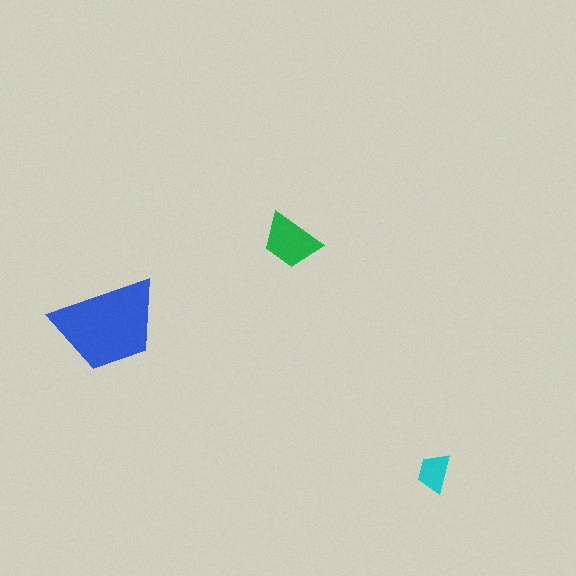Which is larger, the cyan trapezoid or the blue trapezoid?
The blue one.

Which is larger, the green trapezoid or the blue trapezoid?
The blue one.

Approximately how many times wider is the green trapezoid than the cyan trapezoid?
About 1.5 times wider.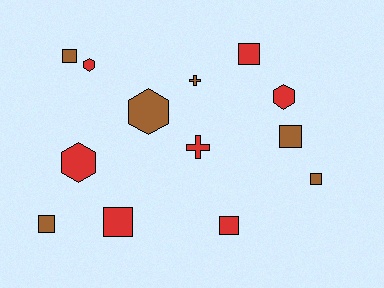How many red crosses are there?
There is 1 red cross.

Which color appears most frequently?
Red, with 7 objects.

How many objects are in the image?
There are 13 objects.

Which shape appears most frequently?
Square, with 7 objects.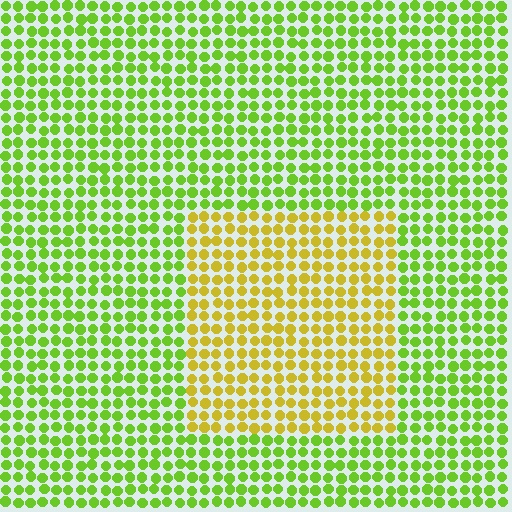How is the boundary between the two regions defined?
The boundary is defined purely by a slight shift in hue (about 42 degrees). Spacing, size, and orientation are identical on both sides.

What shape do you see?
I see a rectangle.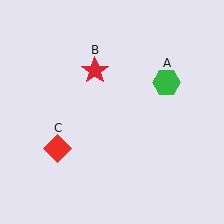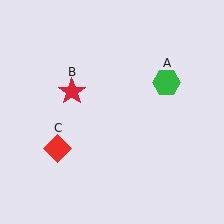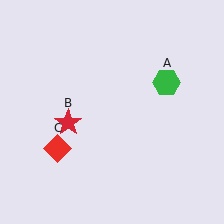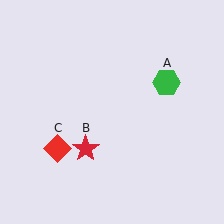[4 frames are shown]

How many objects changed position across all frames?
1 object changed position: red star (object B).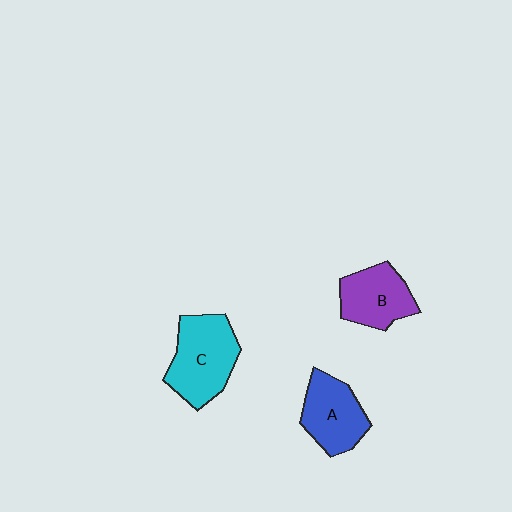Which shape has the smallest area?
Shape B (purple).